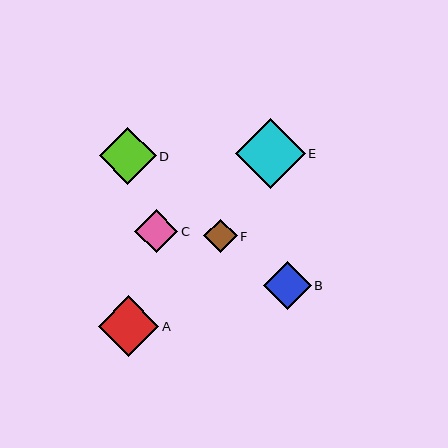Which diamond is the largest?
Diamond E is the largest with a size of approximately 70 pixels.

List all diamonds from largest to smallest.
From largest to smallest: E, A, D, B, C, F.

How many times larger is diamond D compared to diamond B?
Diamond D is approximately 1.2 times the size of diamond B.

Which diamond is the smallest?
Diamond F is the smallest with a size of approximately 33 pixels.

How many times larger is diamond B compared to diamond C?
Diamond B is approximately 1.1 times the size of diamond C.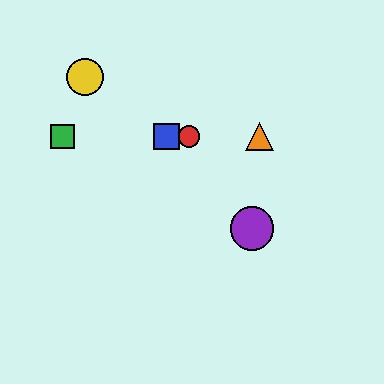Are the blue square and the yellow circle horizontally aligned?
No, the blue square is at y≈137 and the yellow circle is at y≈77.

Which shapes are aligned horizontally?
The red circle, the blue square, the green square, the orange triangle are aligned horizontally.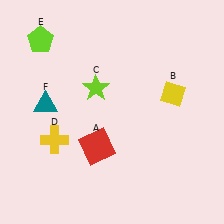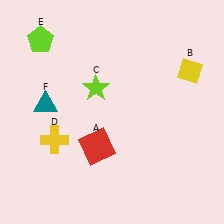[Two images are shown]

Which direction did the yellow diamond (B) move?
The yellow diamond (B) moved up.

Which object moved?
The yellow diamond (B) moved up.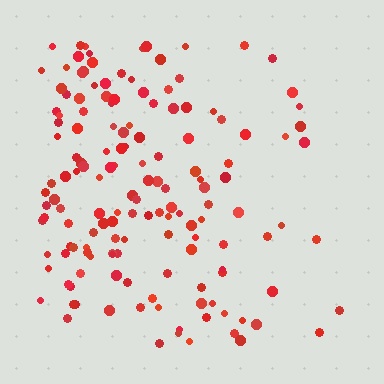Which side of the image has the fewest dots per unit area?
The right.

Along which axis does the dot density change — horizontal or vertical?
Horizontal.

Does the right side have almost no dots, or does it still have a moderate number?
Still a moderate number, just noticeably fewer than the left.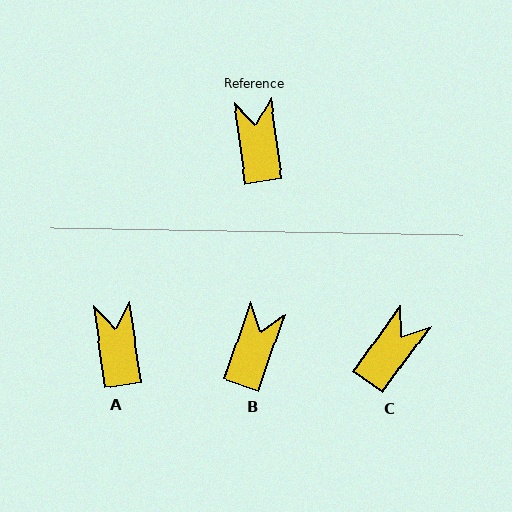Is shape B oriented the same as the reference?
No, it is off by about 27 degrees.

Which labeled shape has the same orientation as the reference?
A.